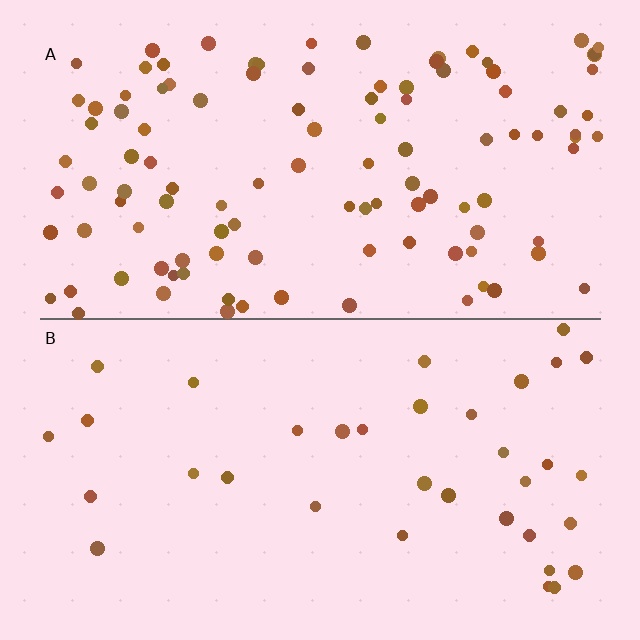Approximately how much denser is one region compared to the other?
Approximately 3.1× — region A over region B.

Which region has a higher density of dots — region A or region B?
A (the top).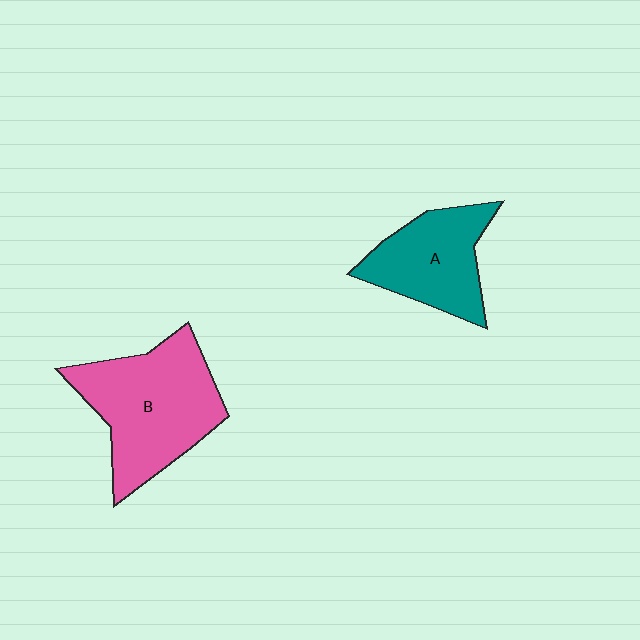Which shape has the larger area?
Shape B (pink).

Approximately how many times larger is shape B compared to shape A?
Approximately 1.5 times.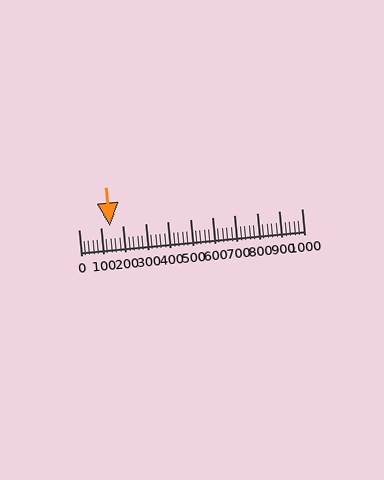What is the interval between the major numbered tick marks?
The major tick marks are spaced 100 units apart.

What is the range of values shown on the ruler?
The ruler shows values from 0 to 1000.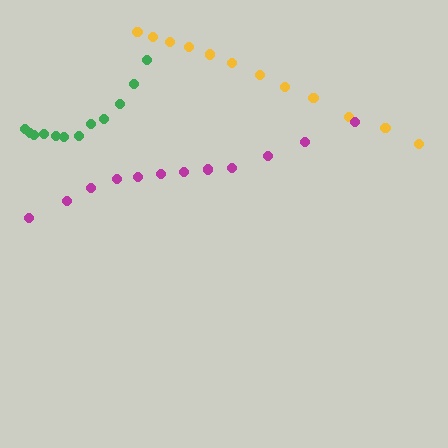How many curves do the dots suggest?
There are 3 distinct paths.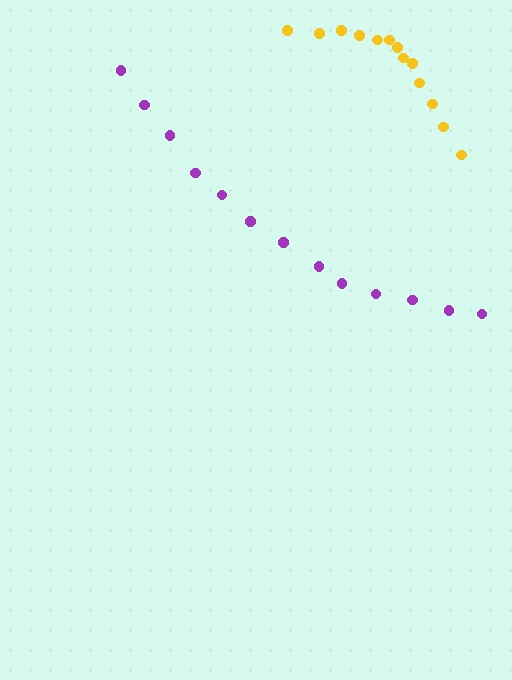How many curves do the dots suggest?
There are 2 distinct paths.